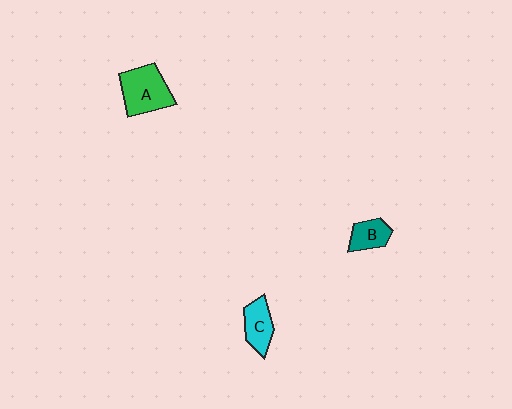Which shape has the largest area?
Shape A (green).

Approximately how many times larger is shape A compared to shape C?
Approximately 1.6 times.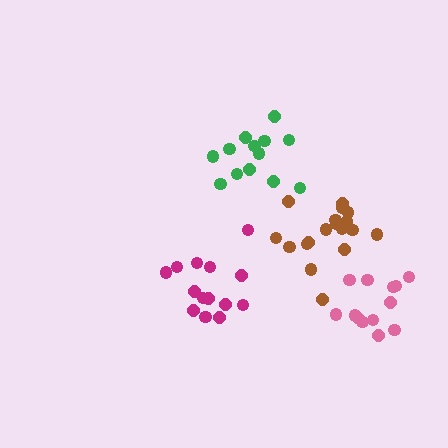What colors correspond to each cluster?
The clusters are colored: green, magenta, brown, pink.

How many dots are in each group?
Group 1: 13 dots, Group 2: 14 dots, Group 3: 19 dots, Group 4: 13 dots (59 total).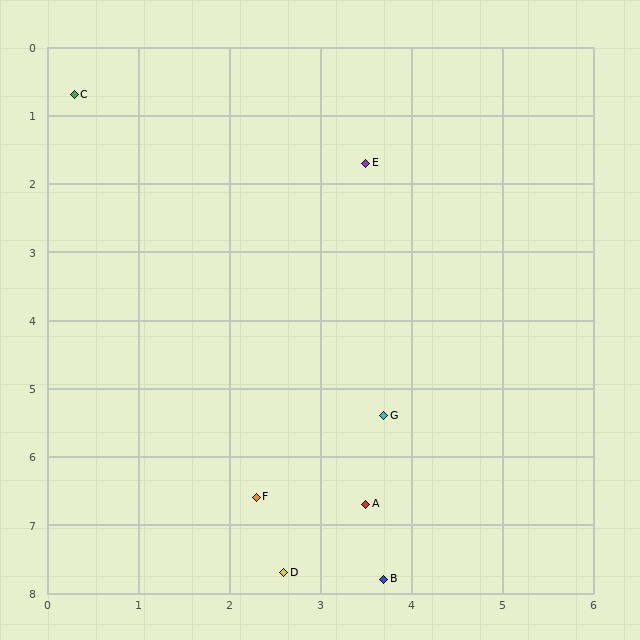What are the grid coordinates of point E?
Point E is at approximately (3.5, 1.7).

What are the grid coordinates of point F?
Point F is at approximately (2.3, 6.6).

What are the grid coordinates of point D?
Point D is at approximately (2.6, 7.7).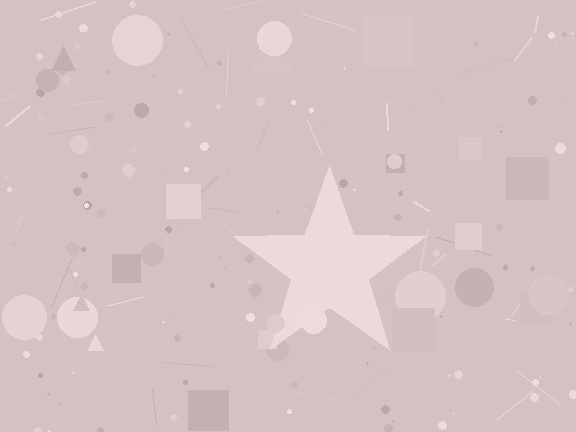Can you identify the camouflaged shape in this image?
The camouflaged shape is a star.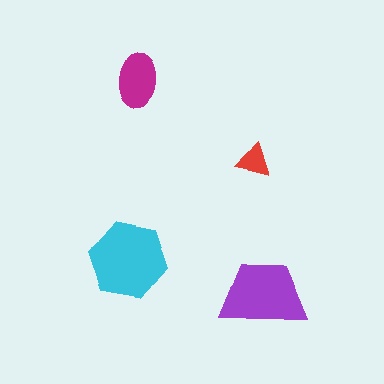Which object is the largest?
The cyan hexagon.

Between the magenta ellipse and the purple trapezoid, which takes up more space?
The purple trapezoid.